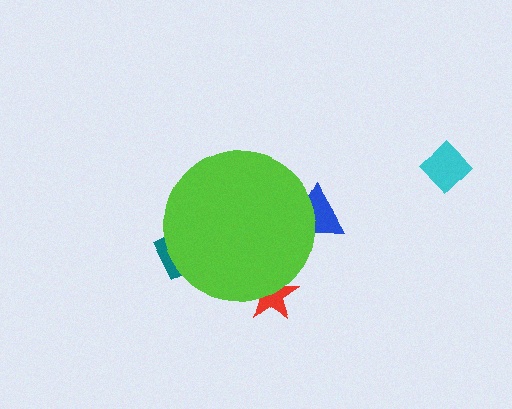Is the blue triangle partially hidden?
Yes, the blue triangle is partially hidden behind the lime circle.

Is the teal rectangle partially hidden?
Yes, the teal rectangle is partially hidden behind the lime circle.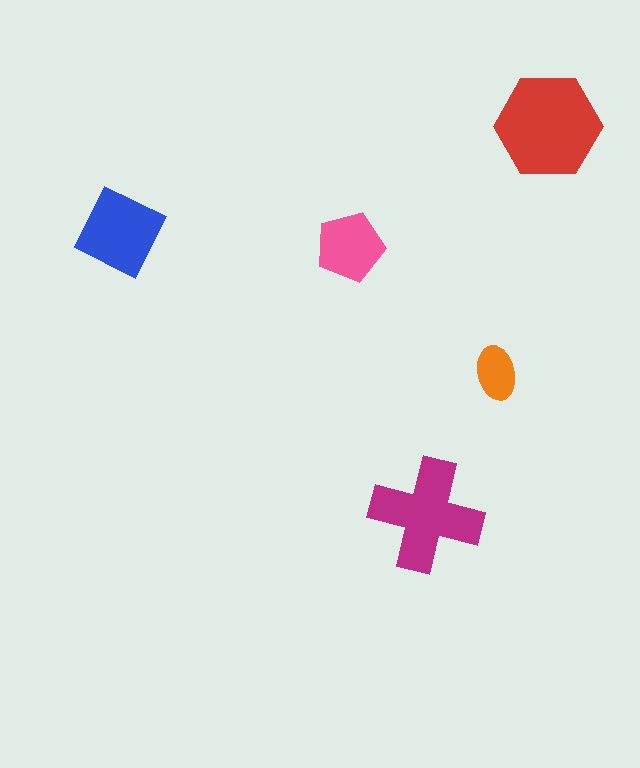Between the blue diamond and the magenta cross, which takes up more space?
The magenta cross.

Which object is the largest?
The red hexagon.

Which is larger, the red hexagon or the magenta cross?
The red hexagon.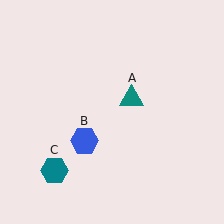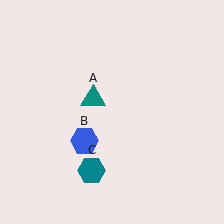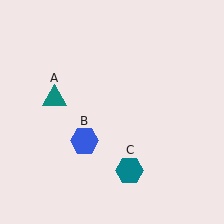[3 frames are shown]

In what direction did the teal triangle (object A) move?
The teal triangle (object A) moved left.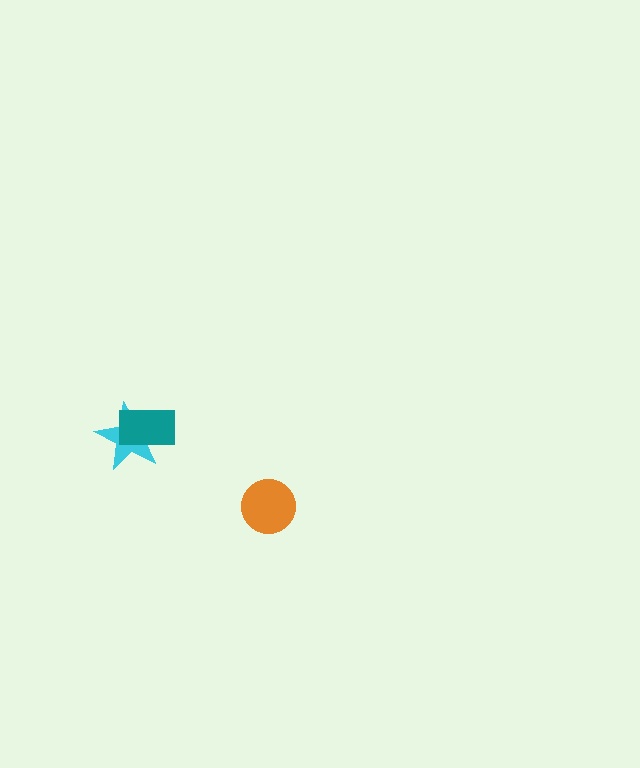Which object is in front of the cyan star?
The teal rectangle is in front of the cyan star.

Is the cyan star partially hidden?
Yes, it is partially covered by another shape.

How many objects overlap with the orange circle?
0 objects overlap with the orange circle.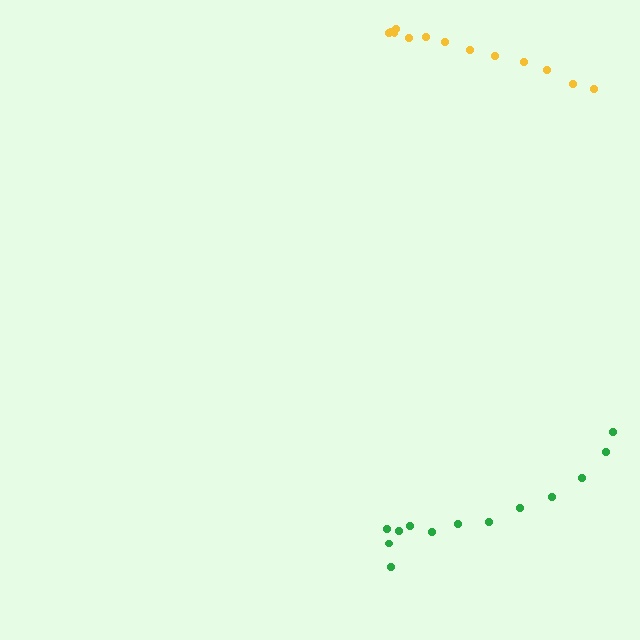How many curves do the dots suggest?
There are 2 distinct paths.